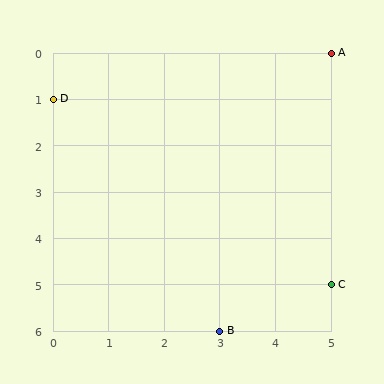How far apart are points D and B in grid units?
Points D and B are 3 columns and 5 rows apart (about 5.8 grid units diagonally).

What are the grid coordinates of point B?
Point B is at grid coordinates (3, 6).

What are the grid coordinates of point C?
Point C is at grid coordinates (5, 5).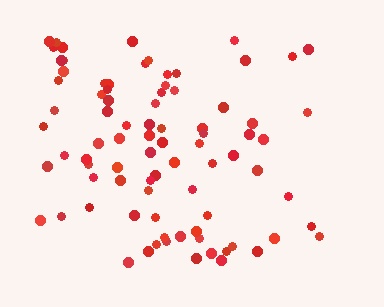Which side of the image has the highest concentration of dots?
The left.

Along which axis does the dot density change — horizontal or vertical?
Horizontal.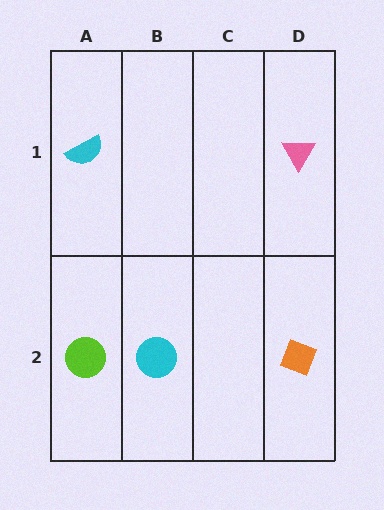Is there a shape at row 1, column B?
No, that cell is empty.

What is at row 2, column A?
A lime circle.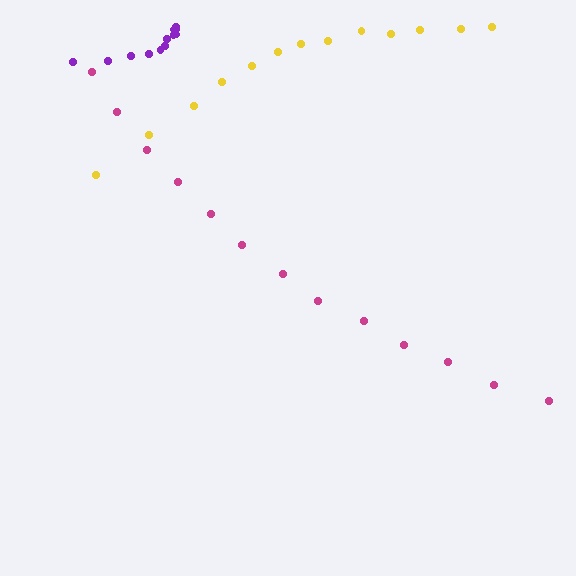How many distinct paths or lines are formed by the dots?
There are 3 distinct paths.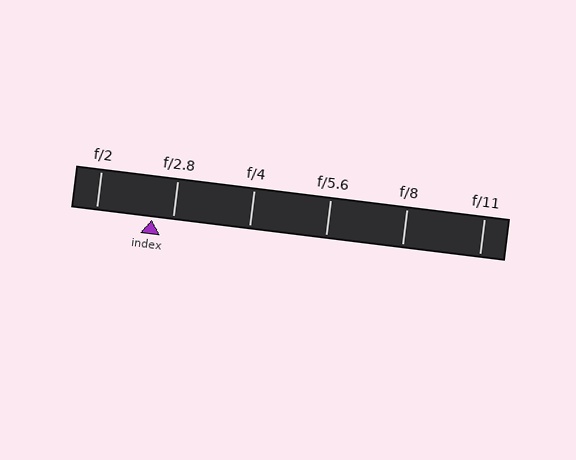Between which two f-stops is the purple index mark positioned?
The index mark is between f/2 and f/2.8.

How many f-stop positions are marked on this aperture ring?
There are 6 f-stop positions marked.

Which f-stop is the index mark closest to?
The index mark is closest to f/2.8.